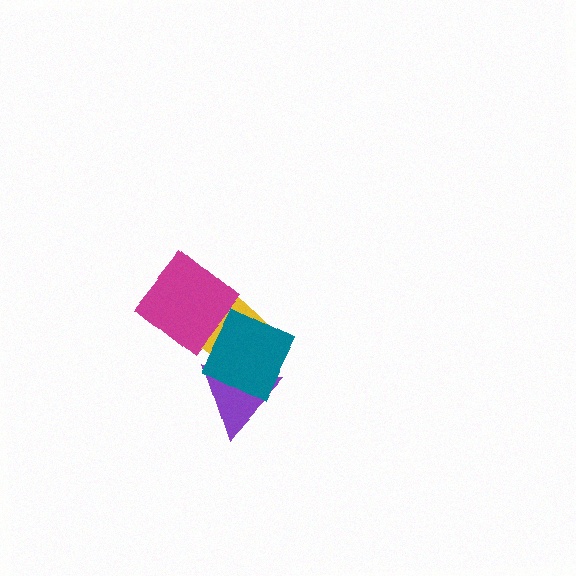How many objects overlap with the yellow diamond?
3 objects overlap with the yellow diamond.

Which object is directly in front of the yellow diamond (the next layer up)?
The magenta diamond is directly in front of the yellow diamond.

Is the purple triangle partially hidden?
Yes, it is partially covered by another shape.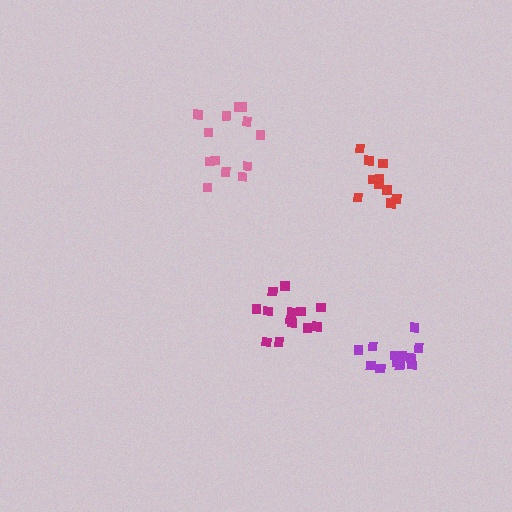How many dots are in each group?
Group 1: 13 dots, Group 2: 12 dots, Group 3: 10 dots, Group 4: 13 dots (48 total).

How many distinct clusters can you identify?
There are 4 distinct clusters.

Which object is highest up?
The pink cluster is topmost.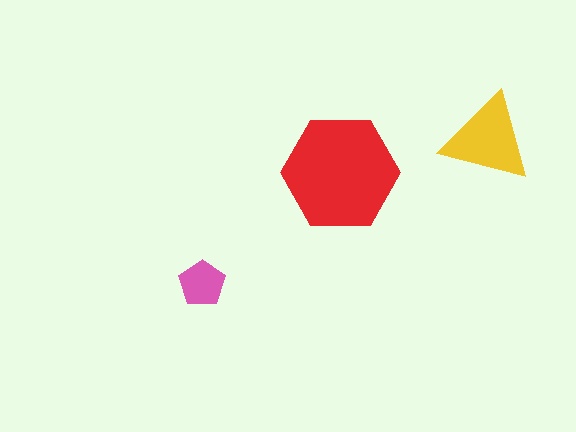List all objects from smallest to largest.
The pink pentagon, the yellow triangle, the red hexagon.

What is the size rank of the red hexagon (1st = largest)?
1st.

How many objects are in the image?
There are 3 objects in the image.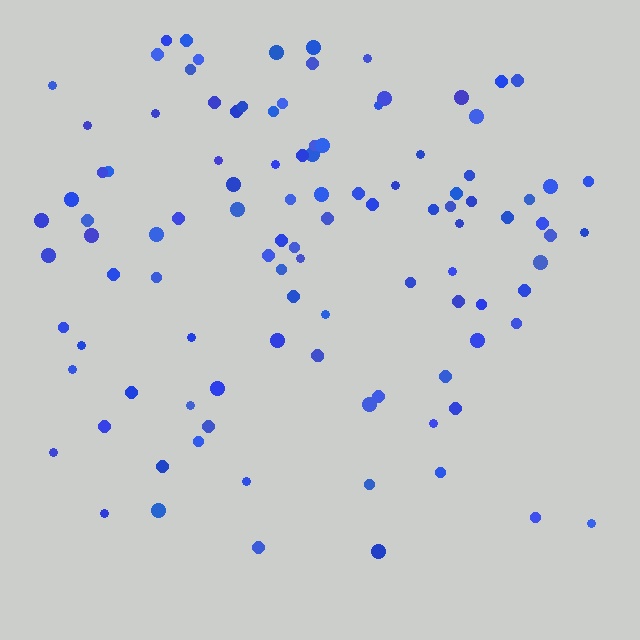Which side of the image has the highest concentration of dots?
The top.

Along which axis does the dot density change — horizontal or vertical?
Vertical.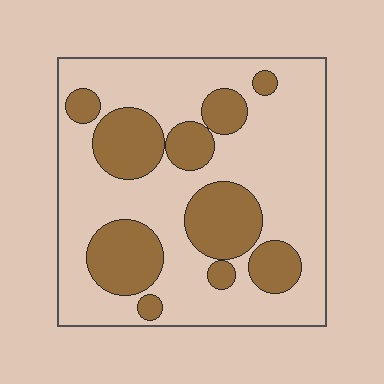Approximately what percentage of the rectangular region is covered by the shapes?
Approximately 30%.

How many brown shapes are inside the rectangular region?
10.